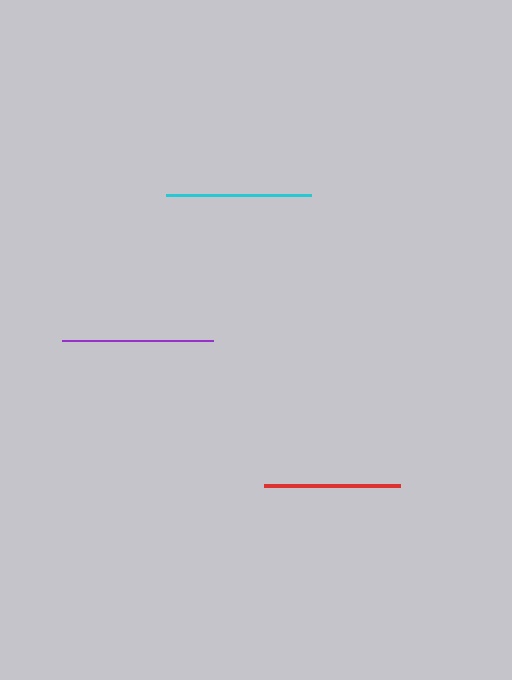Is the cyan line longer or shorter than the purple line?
The purple line is longer than the cyan line.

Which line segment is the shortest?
The red line is the shortest at approximately 136 pixels.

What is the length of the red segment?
The red segment is approximately 136 pixels long.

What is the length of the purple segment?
The purple segment is approximately 151 pixels long.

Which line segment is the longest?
The purple line is the longest at approximately 151 pixels.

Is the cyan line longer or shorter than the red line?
The cyan line is longer than the red line.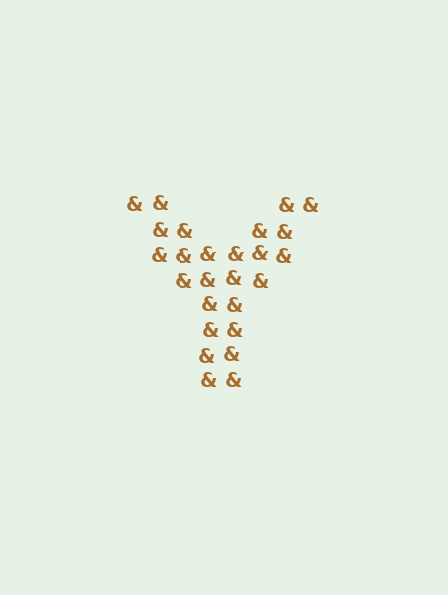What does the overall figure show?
The overall figure shows the letter Y.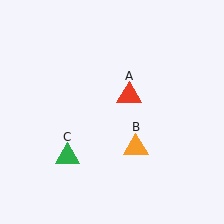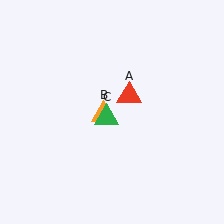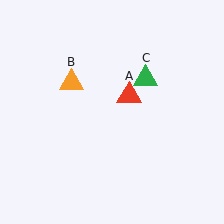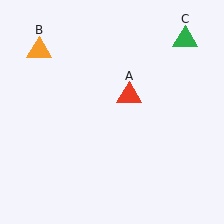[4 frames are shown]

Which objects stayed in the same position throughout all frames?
Red triangle (object A) remained stationary.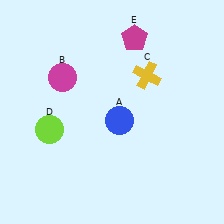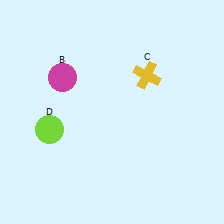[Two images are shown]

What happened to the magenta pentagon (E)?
The magenta pentagon (E) was removed in Image 2. It was in the top-right area of Image 1.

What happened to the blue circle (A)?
The blue circle (A) was removed in Image 2. It was in the bottom-right area of Image 1.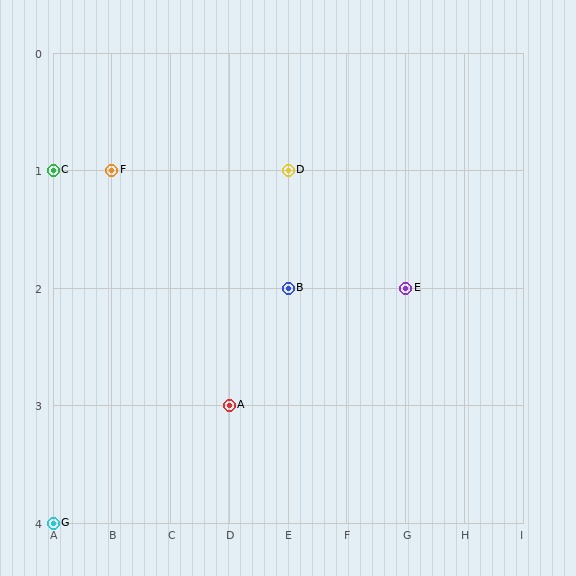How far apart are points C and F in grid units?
Points C and F are 1 column apart.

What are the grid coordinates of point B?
Point B is at grid coordinates (E, 2).